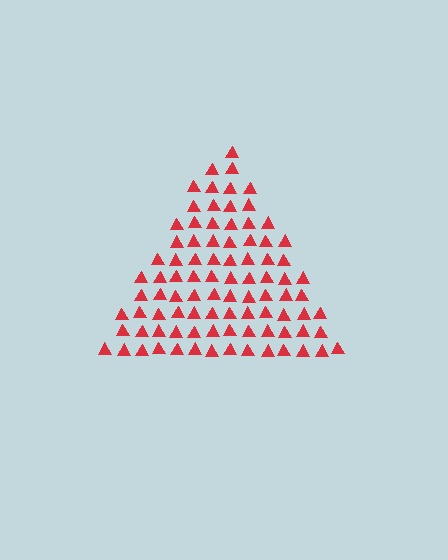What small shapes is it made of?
It is made of small triangles.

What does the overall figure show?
The overall figure shows a triangle.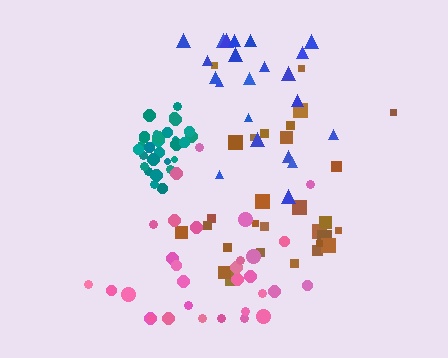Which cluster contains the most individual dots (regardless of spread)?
Teal (31).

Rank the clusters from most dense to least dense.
teal, brown, pink, blue.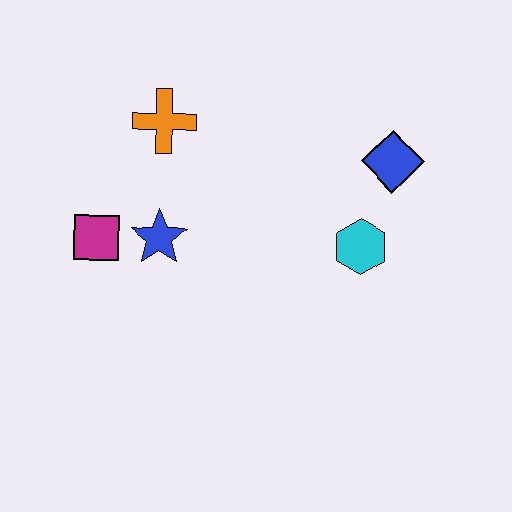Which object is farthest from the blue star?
The blue diamond is farthest from the blue star.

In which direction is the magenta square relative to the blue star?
The magenta square is to the left of the blue star.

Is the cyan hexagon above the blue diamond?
No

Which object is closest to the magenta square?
The blue star is closest to the magenta square.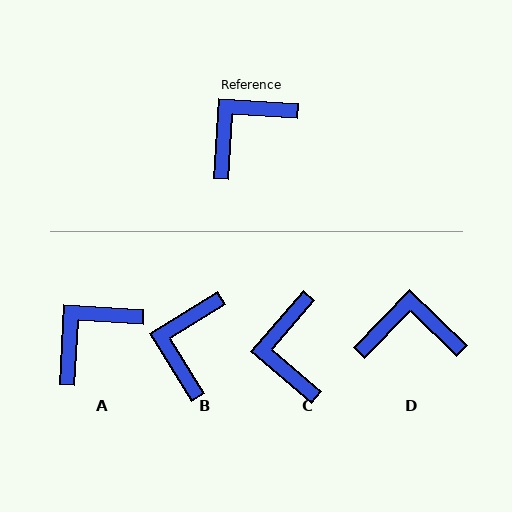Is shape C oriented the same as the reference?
No, it is off by about 53 degrees.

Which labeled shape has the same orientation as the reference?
A.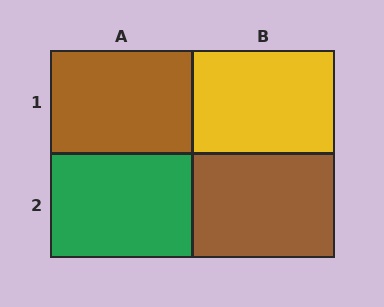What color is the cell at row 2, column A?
Green.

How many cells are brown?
2 cells are brown.